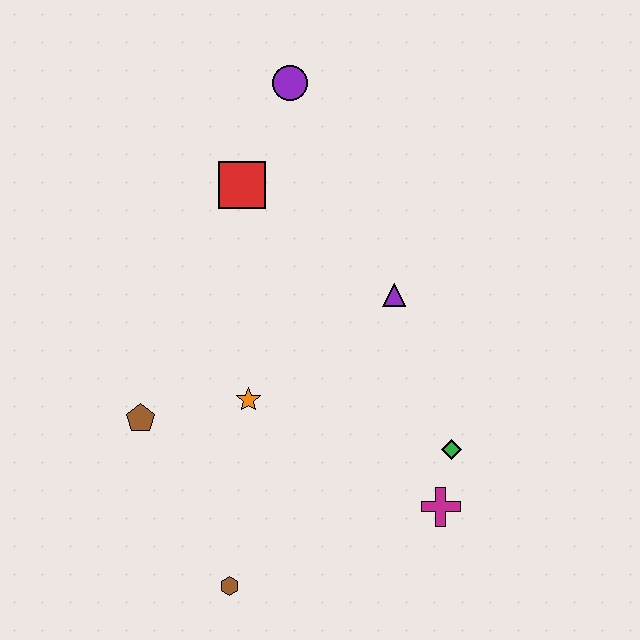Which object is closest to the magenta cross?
The green diamond is closest to the magenta cross.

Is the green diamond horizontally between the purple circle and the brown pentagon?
No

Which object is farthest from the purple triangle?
The brown hexagon is farthest from the purple triangle.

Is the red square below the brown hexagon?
No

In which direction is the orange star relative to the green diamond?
The orange star is to the left of the green diamond.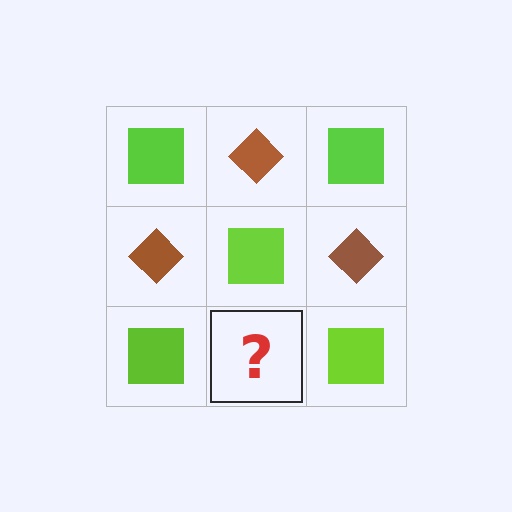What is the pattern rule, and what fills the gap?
The rule is that it alternates lime square and brown diamond in a checkerboard pattern. The gap should be filled with a brown diamond.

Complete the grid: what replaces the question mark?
The question mark should be replaced with a brown diamond.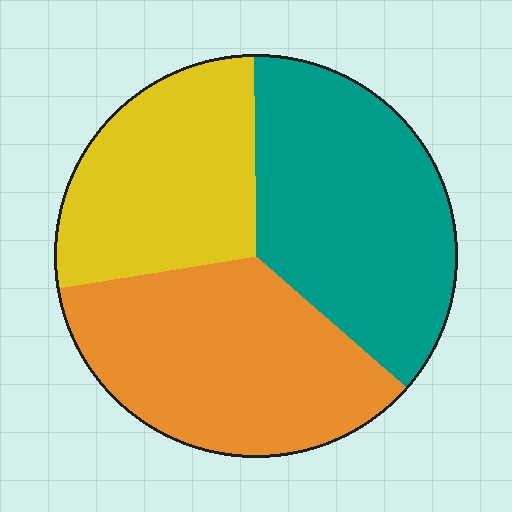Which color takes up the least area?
Yellow, at roughly 30%.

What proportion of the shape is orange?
Orange covers around 35% of the shape.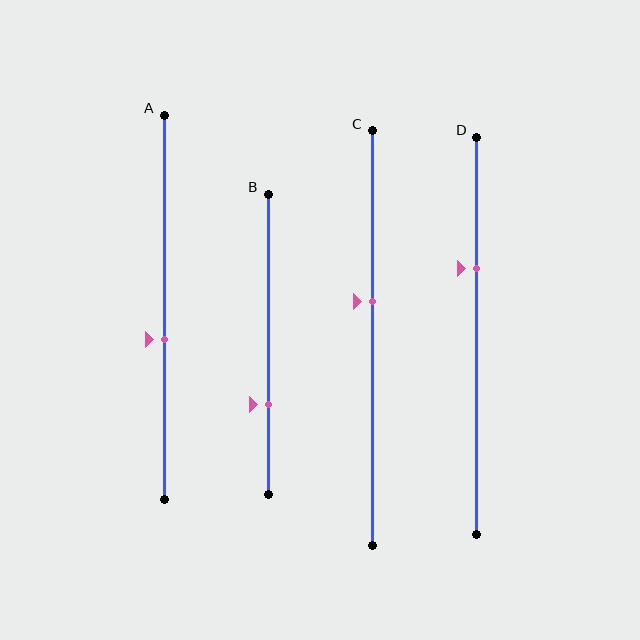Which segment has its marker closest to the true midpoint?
Segment A has its marker closest to the true midpoint.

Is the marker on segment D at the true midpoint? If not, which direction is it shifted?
No, the marker on segment D is shifted upward by about 17% of the segment length.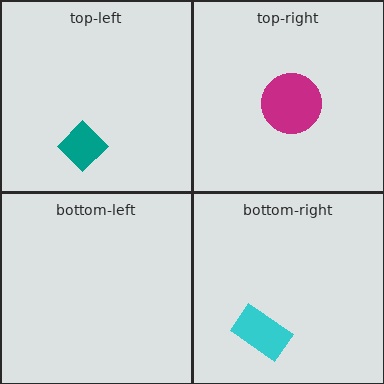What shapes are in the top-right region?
The magenta circle.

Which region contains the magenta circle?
The top-right region.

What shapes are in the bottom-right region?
The cyan rectangle.